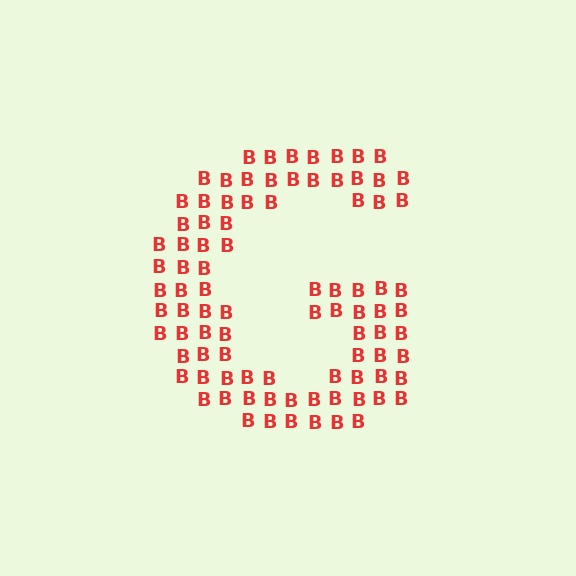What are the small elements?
The small elements are letter B's.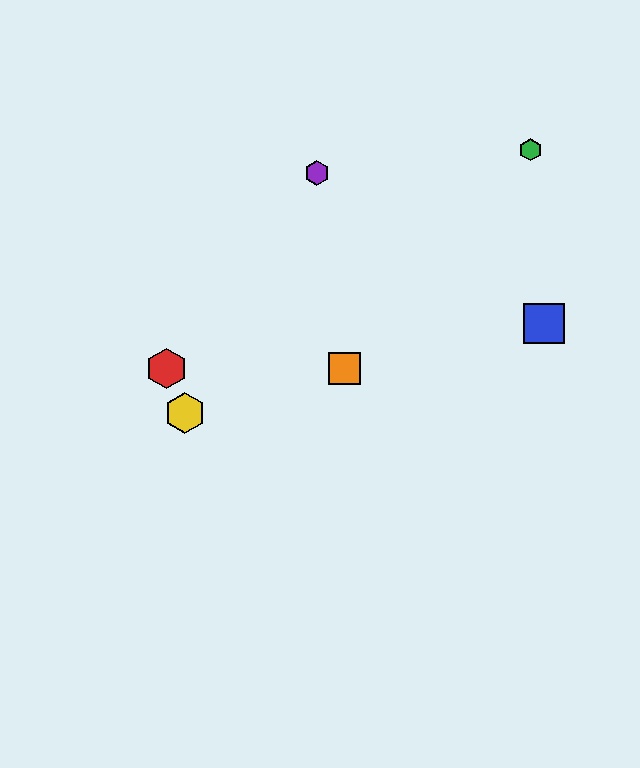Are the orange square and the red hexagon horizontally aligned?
Yes, both are at y≈368.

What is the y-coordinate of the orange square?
The orange square is at y≈368.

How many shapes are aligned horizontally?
2 shapes (the red hexagon, the orange square) are aligned horizontally.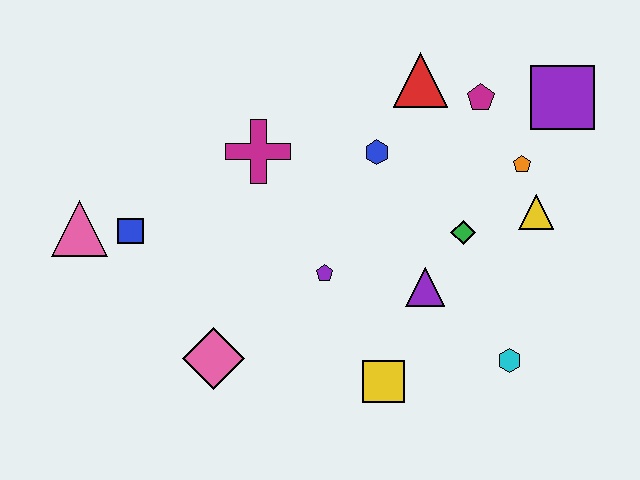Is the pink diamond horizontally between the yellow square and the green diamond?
No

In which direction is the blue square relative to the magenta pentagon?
The blue square is to the left of the magenta pentagon.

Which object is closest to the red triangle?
The magenta pentagon is closest to the red triangle.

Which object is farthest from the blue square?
The purple square is farthest from the blue square.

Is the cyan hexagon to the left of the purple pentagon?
No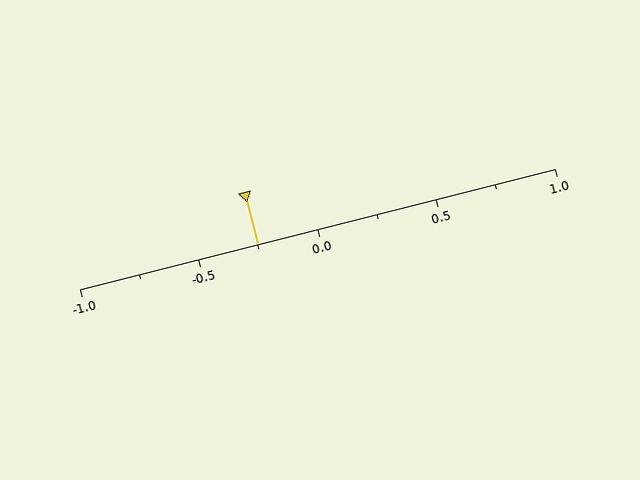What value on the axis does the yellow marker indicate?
The marker indicates approximately -0.25.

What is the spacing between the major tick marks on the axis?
The major ticks are spaced 0.5 apart.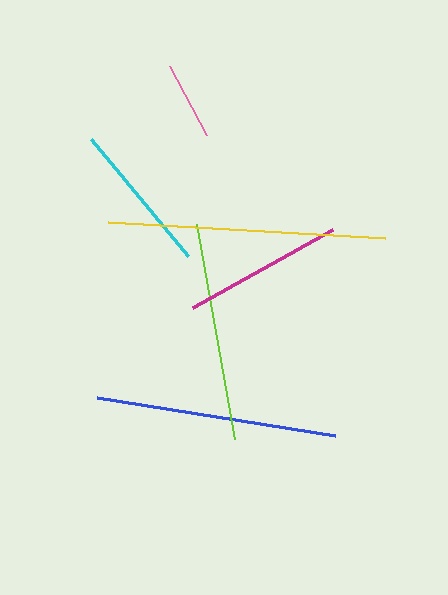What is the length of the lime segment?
The lime segment is approximately 219 pixels long.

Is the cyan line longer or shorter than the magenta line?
The magenta line is longer than the cyan line.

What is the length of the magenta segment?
The magenta segment is approximately 160 pixels long.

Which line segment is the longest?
The yellow line is the longest at approximately 277 pixels.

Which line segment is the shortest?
The pink line is the shortest at approximately 77 pixels.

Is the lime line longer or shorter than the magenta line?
The lime line is longer than the magenta line.